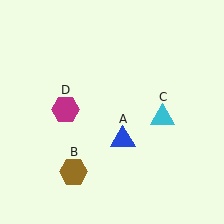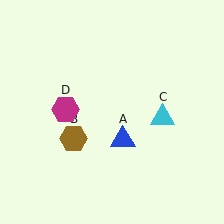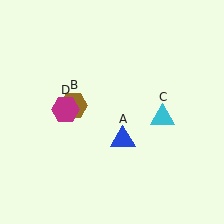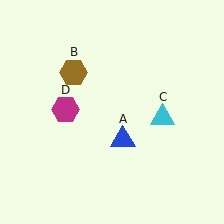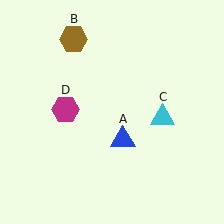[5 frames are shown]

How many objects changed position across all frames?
1 object changed position: brown hexagon (object B).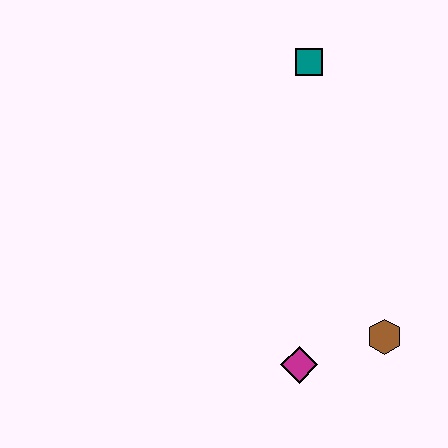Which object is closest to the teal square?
The brown hexagon is closest to the teal square.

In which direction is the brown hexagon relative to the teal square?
The brown hexagon is below the teal square.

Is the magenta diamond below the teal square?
Yes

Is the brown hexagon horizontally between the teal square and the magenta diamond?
No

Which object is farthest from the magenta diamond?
The teal square is farthest from the magenta diamond.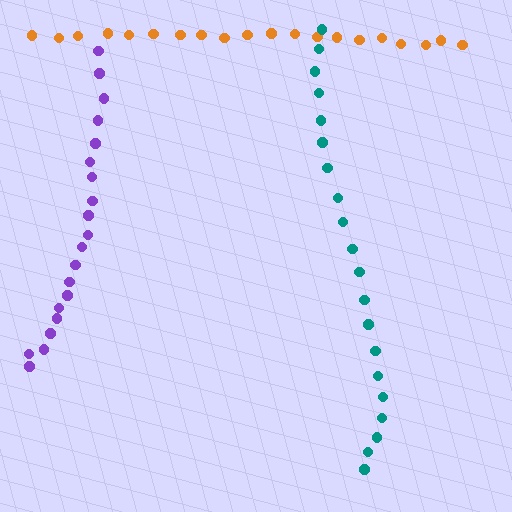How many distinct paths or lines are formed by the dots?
There are 3 distinct paths.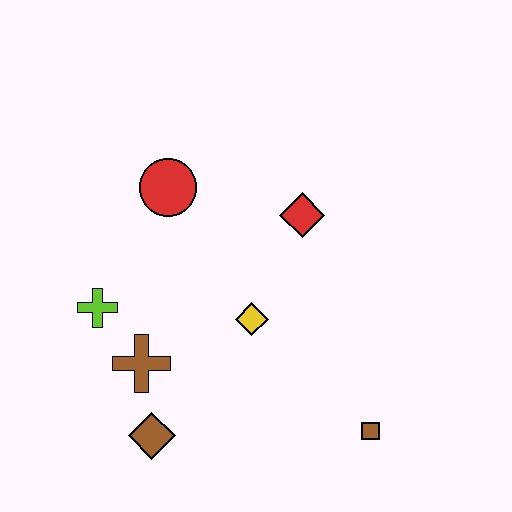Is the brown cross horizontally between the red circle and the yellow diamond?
No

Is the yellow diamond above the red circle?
No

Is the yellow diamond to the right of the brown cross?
Yes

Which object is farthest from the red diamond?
The brown diamond is farthest from the red diamond.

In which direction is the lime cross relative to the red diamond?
The lime cross is to the left of the red diamond.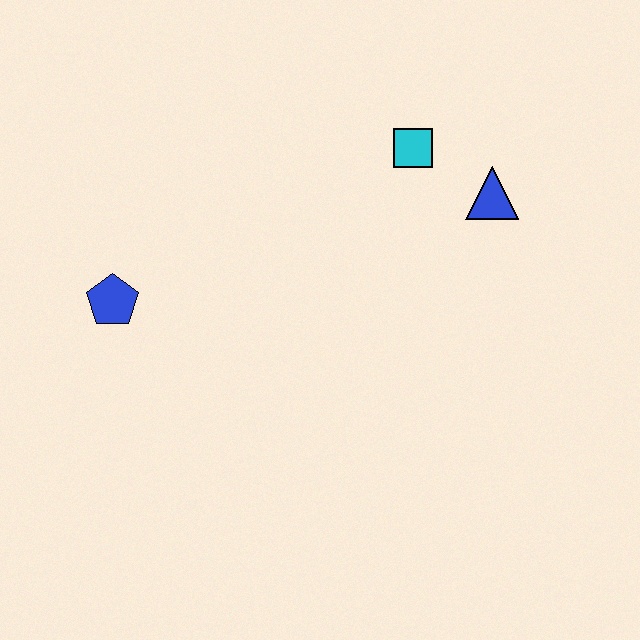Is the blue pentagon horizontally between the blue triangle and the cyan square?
No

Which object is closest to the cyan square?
The blue triangle is closest to the cyan square.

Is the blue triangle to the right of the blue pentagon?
Yes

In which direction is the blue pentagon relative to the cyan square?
The blue pentagon is to the left of the cyan square.